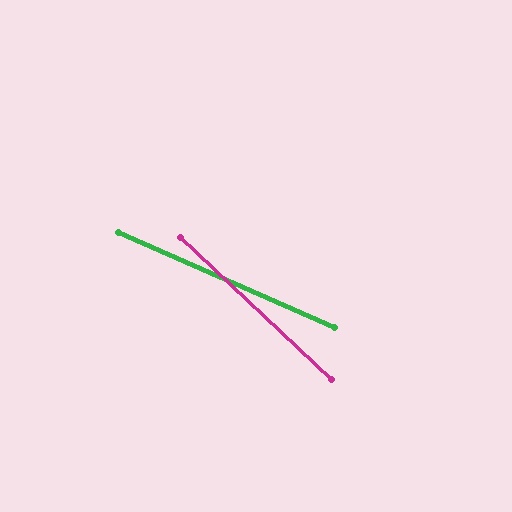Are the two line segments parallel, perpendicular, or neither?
Neither parallel nor perpendicular — they differ by about 19°.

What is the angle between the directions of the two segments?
Approximately 19 degrees.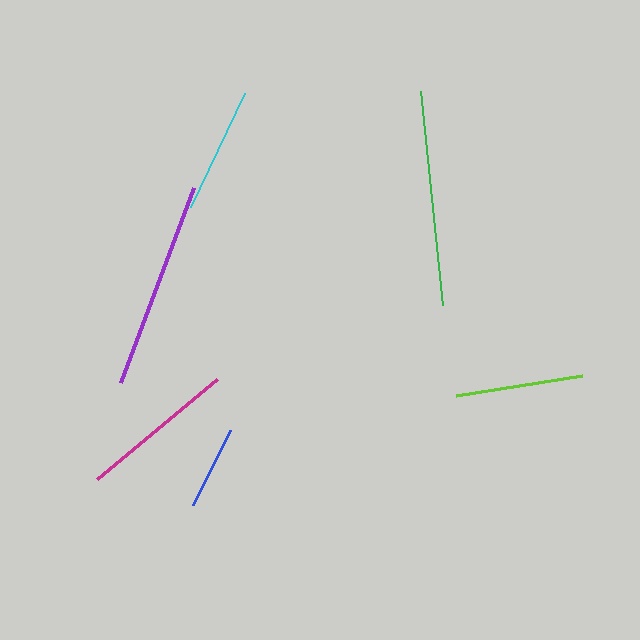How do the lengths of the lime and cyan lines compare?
The lime and cyan lines are approximately the same length.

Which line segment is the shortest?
The blue line is the shortest at approximately 84 pixels.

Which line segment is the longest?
The green line is the longest at approximately 215 pixels.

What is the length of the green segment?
The green segment is approximately 215 pixels long.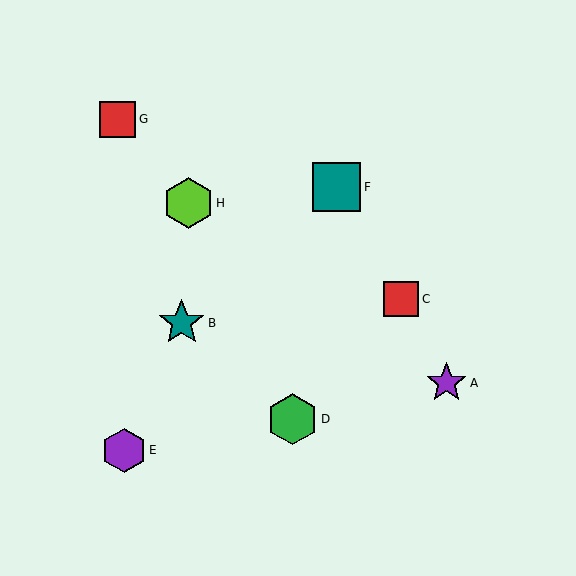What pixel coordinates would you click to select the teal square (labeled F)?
Click at (337, 187) to select the teal square F.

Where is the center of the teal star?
The center of the teal star is at (182, 323).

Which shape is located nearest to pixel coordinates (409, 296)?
The red square (labeled C) at (401, 299) is nearest to that location.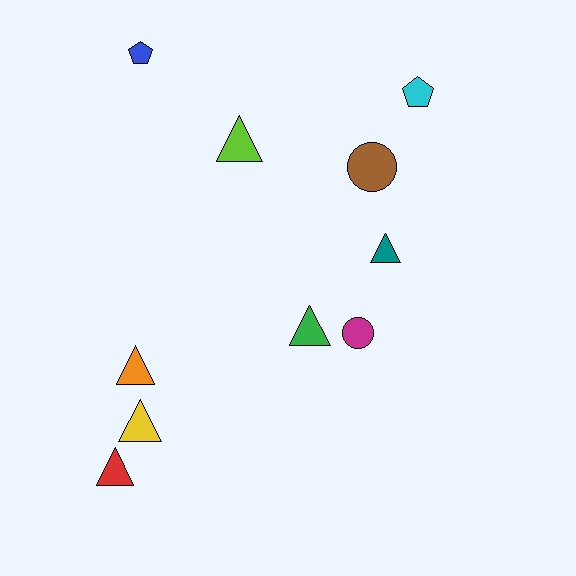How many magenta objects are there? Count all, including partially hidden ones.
There is 1 magenta object.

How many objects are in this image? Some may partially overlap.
There are 10 objects.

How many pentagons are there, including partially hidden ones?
There are 2 pentagons.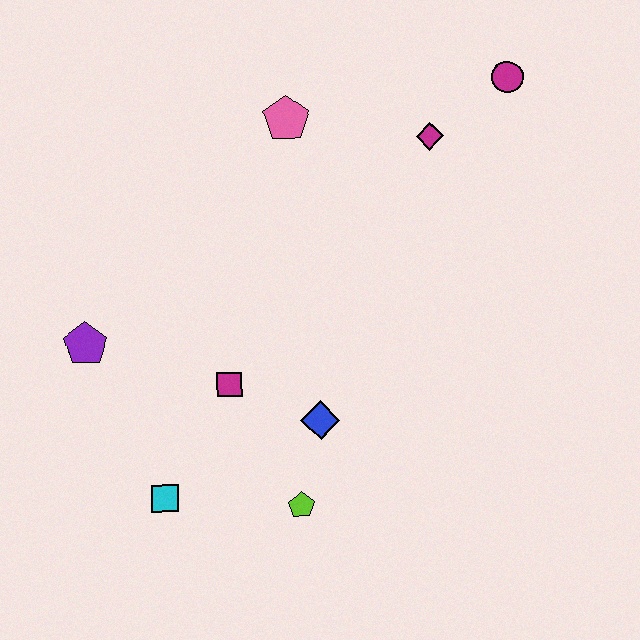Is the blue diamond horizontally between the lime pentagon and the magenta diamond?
Yes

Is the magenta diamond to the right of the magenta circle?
No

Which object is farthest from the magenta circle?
The cyan square is farthest from the magenta circle.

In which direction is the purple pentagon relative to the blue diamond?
The purple pentagon is to the left of the blue diamond.